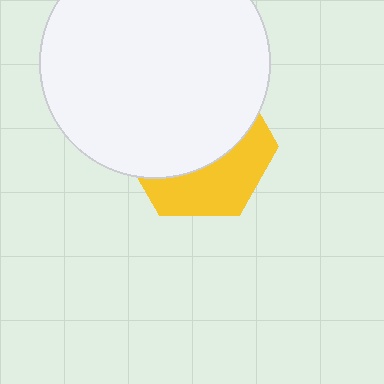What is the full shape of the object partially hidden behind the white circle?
The partially hidden object is a yellow hexagon.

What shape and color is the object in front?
The object in front is a white circle.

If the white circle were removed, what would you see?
You would see the complete yellow hexagon.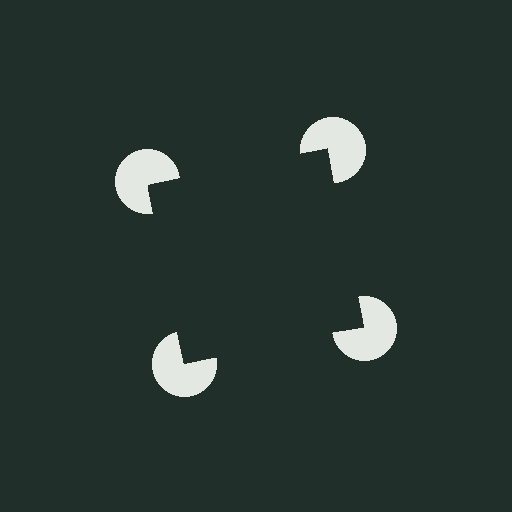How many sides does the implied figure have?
4 sides.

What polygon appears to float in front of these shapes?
An illusory square — its edges are inferred from the aligned wedge cuts in the pac-man discs, not physically drawn.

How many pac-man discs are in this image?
There are 4 — one at each vertex of the illusory square.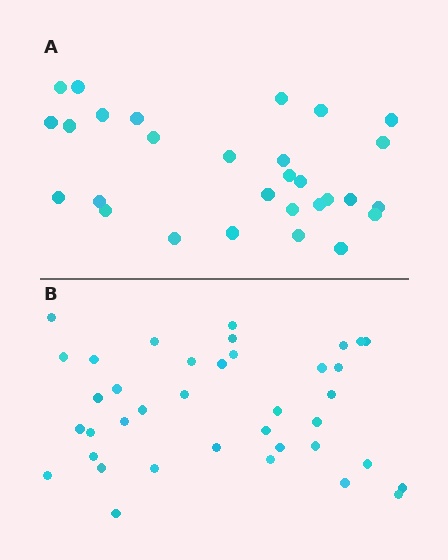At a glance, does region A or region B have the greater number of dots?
Region B (the bottom region) has more dots.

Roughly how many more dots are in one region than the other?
Region B has roughly 8 or so more dots than region A.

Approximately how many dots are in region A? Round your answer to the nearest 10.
About 30 dots. (The exact count is 29, which rounds to 30.)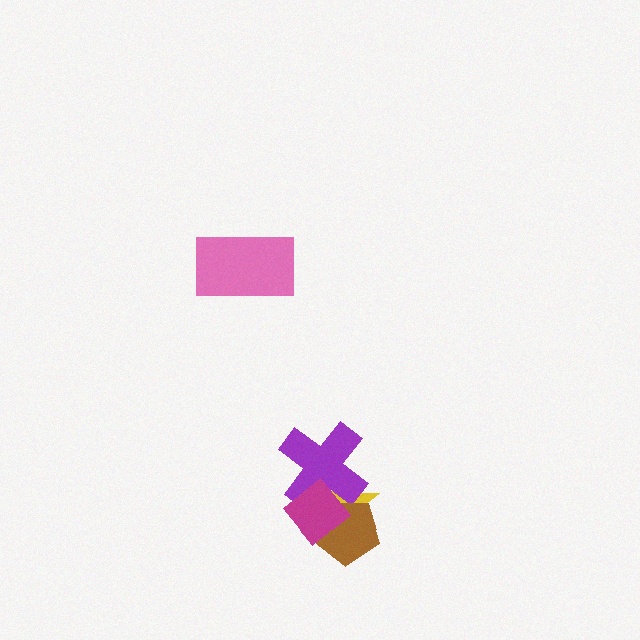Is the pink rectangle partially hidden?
No, no other shape covers it.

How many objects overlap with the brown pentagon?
3 objects overlap with the brown pentagon.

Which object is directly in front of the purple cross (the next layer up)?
The brown pentagon is directly in front of the purple cross.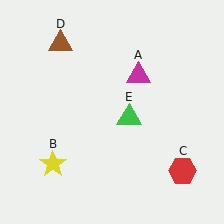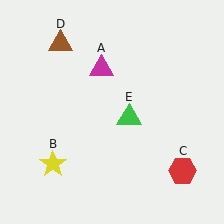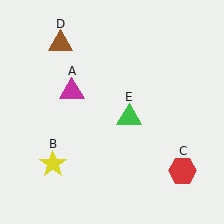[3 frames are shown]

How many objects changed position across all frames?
1 object changed position: magenta triangle (object A).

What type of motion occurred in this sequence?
The magenta triangle (object A) rotated counterclockwise around the center of the scene.